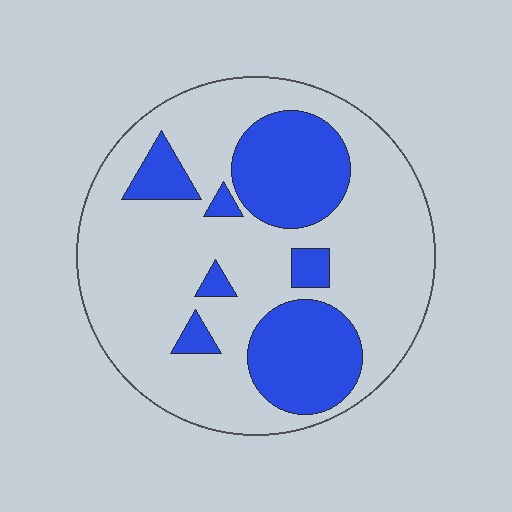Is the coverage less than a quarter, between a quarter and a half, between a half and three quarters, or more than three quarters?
Between a quarter and a half.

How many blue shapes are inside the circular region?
7.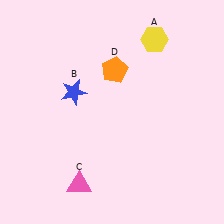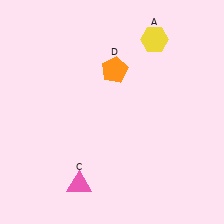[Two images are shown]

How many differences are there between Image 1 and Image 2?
There is 1 difference between the two images.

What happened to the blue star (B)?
The blue star (B) was removed in Image 2. It was in the top-left area of Image 1.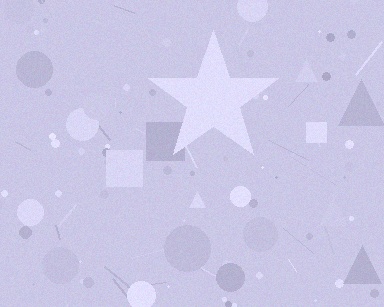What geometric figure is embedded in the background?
A star is embedded in the background.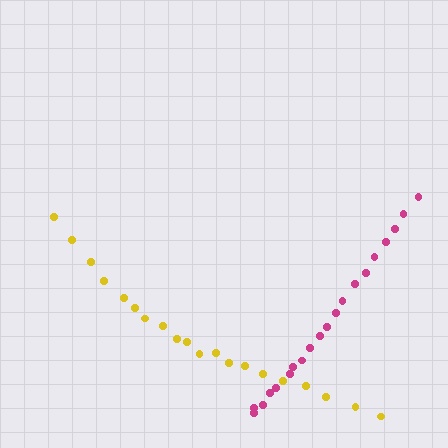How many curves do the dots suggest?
There are 2 distinct paths.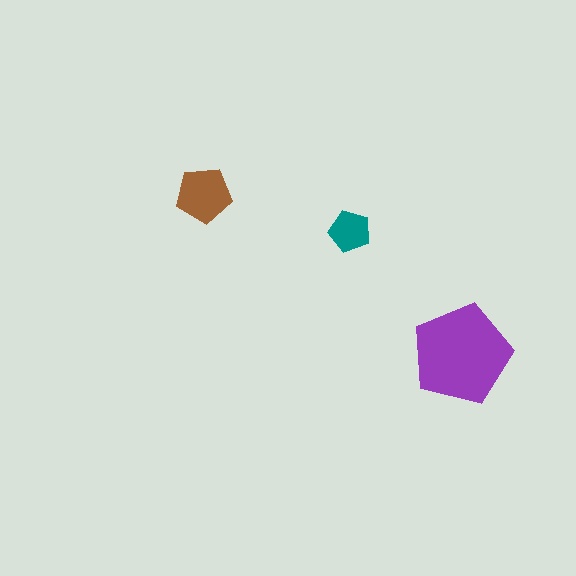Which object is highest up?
The brown pentagon is topmost.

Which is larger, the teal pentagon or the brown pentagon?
The brown one.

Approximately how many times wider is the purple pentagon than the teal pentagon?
About 2.5 times wider.